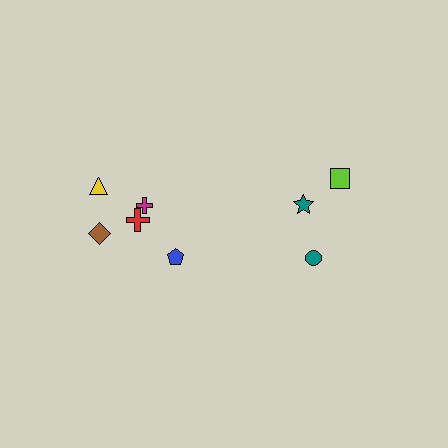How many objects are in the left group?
There are 5 objects.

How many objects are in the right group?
There are 3 objects.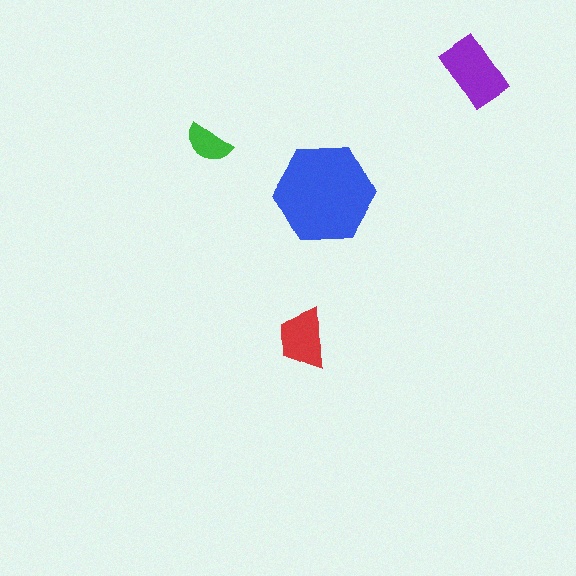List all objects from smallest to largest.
The green semicircle, the red trapezoid, the purple rectangle, the blue hexagon.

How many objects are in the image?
There are 4 objects in the image.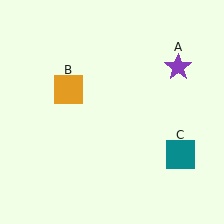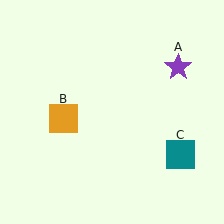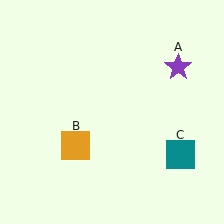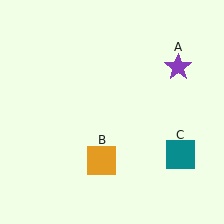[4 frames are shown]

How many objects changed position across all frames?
1 object changed position: orange square (object B).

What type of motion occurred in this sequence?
The orange square (object B) rotated counterclockwise around the center of the scene.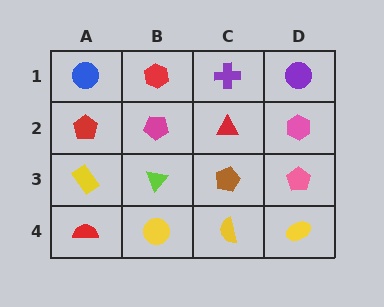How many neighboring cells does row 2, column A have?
3.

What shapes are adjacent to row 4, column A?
A yellow rectangle (row 3, column A), a yellow circle (row 4, column B).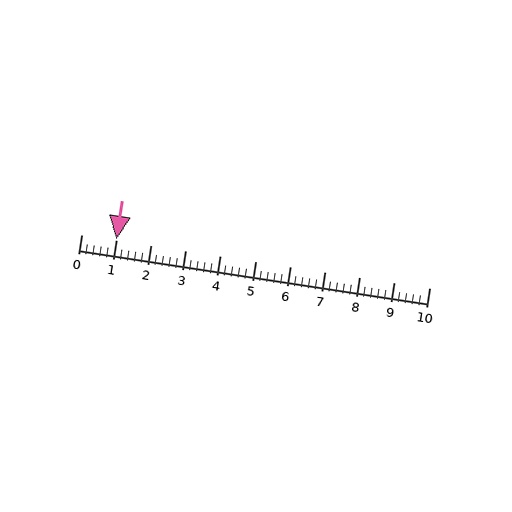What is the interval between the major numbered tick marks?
The major tick marks are spaced 1 units apart.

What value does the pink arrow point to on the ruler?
The pink arrow points to approximately 1.0.